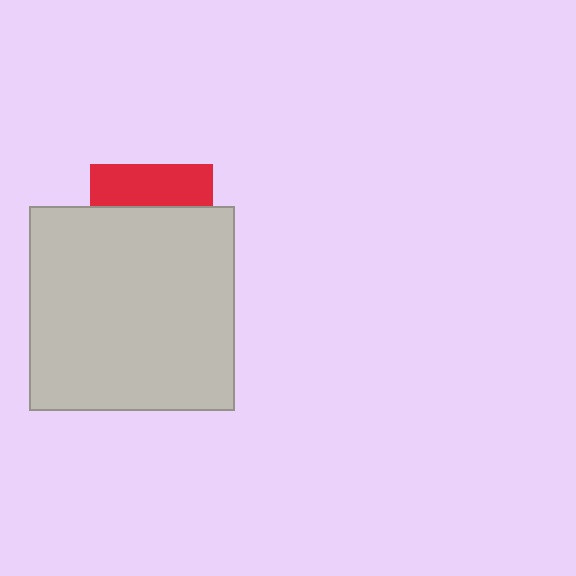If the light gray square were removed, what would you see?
You would see the complete red square.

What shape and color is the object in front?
The object in front is a light gray square.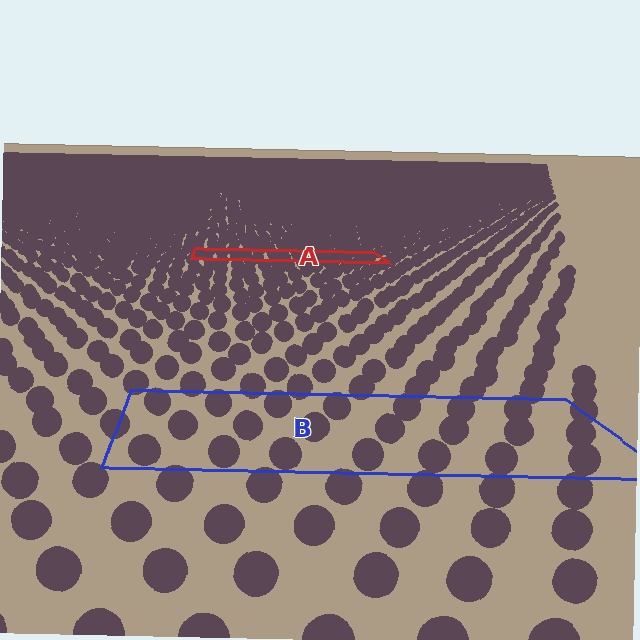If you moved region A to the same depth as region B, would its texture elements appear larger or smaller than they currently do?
They would appear larger. At a closer depth, the same texture elements are projected at a bigger on-screen size.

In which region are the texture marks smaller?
The texture marks are smaller in region A, because it is farther away.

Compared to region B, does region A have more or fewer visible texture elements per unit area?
Region A has more texture elements per unit area — they are packed more densely because it is farther away.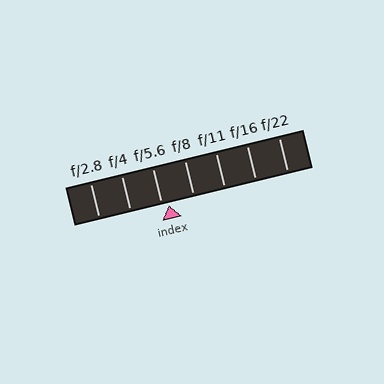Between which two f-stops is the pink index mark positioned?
The index mark is between f/5.6 and f/8.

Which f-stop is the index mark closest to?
The index mark is closest to f/5.6.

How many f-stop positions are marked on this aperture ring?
There are 7 f-stop positions marked.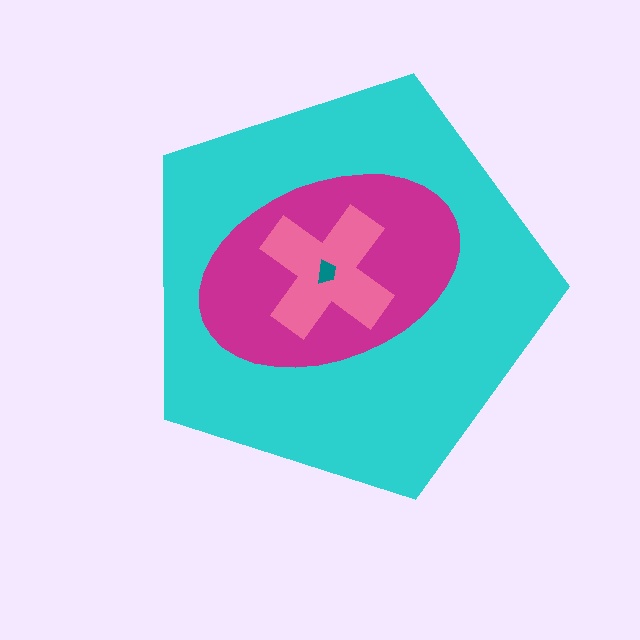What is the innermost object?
The teal trapezoid.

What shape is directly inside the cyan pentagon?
The magenta ellipse.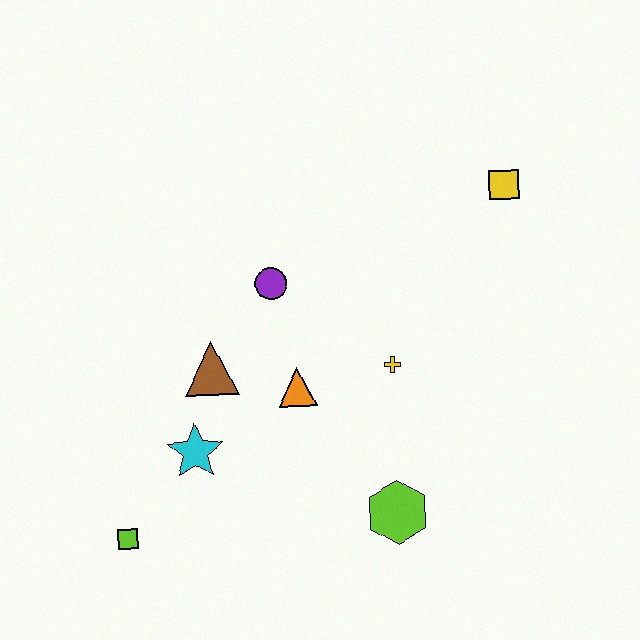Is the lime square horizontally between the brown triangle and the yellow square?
No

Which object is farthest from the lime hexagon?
The yellow square is farthest from the lime hexagon.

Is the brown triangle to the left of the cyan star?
No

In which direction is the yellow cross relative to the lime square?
The yellow cross is to the right of the lime square.